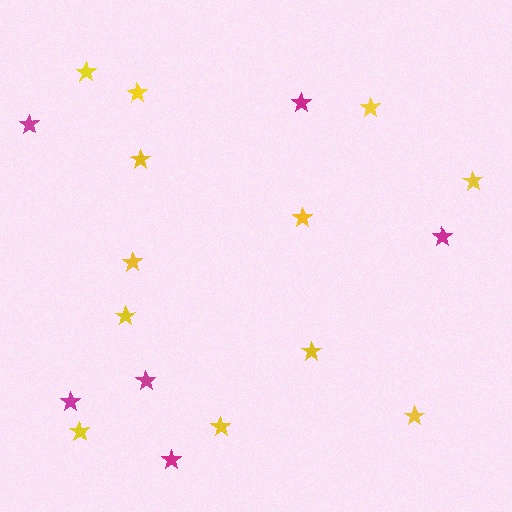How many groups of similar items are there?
There are 2 groups: one group of magenta stars (6) and one group of yellow stars (12).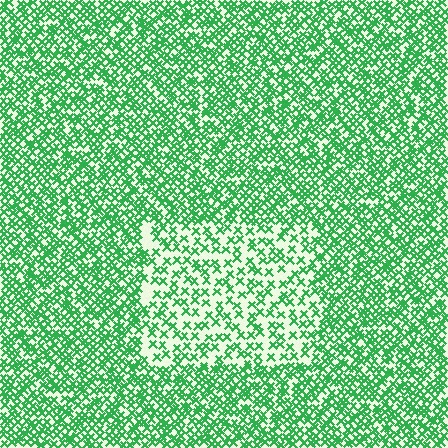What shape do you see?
I see a rectangle.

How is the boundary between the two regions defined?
The boundary is defined by a change in element density (approximately 2.0x ratio). All elements are the same color, size, and shape.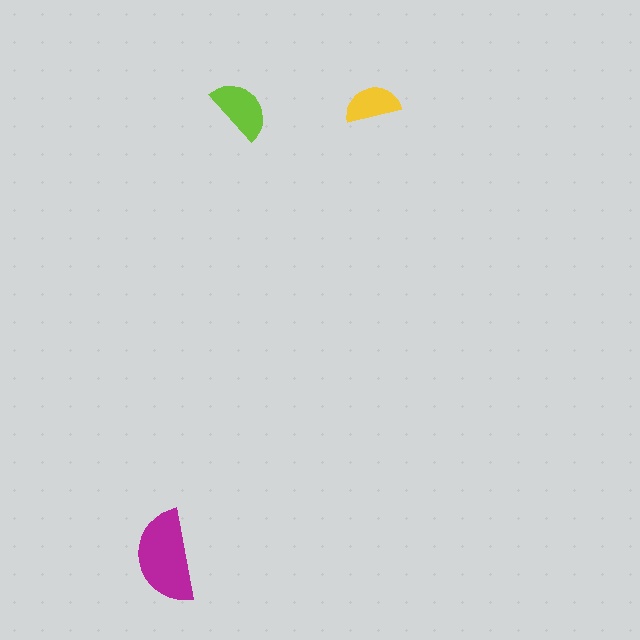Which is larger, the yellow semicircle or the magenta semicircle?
The magenta one.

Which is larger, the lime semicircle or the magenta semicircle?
The magenta one.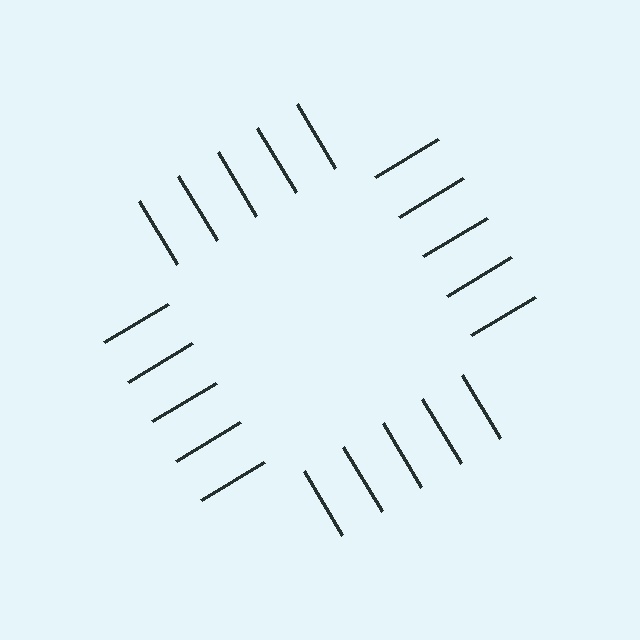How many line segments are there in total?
20 — 5 along each of the 4 edges.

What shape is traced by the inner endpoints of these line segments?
An illusory square — the line segments terminate on its edges but no continuous stroke is drawn.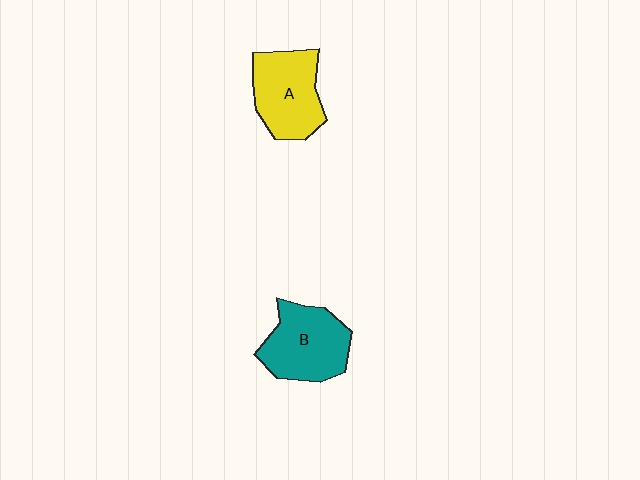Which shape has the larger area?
Shape B (teal).